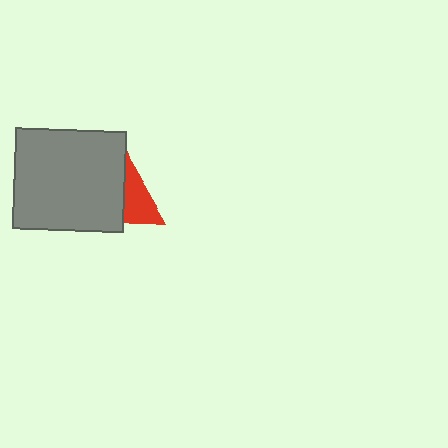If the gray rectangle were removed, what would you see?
You would see the complete red triangle.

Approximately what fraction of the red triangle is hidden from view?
Roughly 60% of the red triangle is hidden behind the gray rectangle.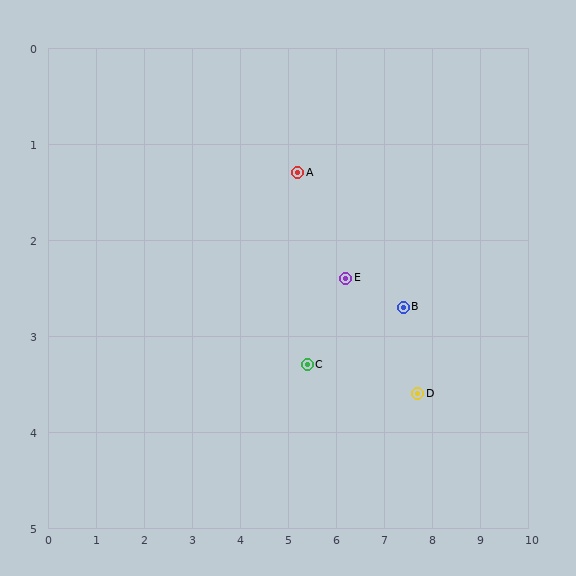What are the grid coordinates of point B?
Point B is at approximately (7.4, 2.7).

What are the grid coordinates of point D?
Point D is at approximately (7.7, 3.6).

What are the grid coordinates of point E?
Point E is at approximately (6.2, 2.4).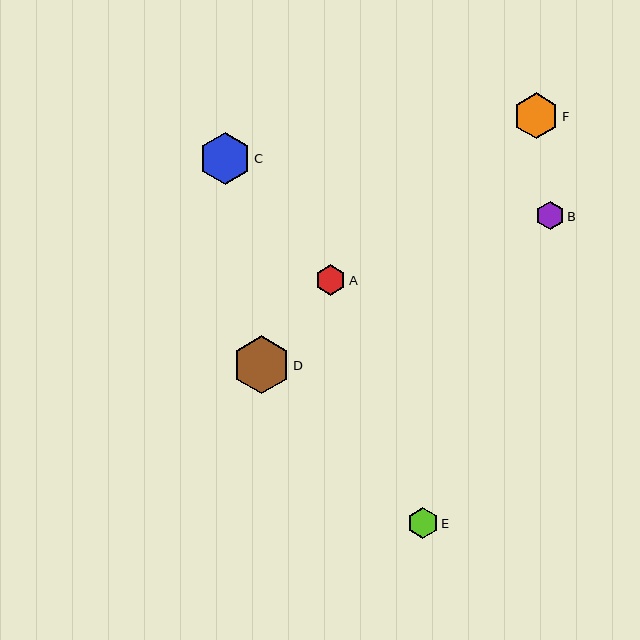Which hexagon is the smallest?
Hexagon B is the smallest with a size of approximately 29 pixels.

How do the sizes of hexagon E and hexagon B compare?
Hexagon E and hexagon B are approximately the same size.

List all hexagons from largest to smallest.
From largest to smallest: D, C, F, E, A, B.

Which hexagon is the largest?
Hexagon D is the largest with a size of approximately 58 pixels.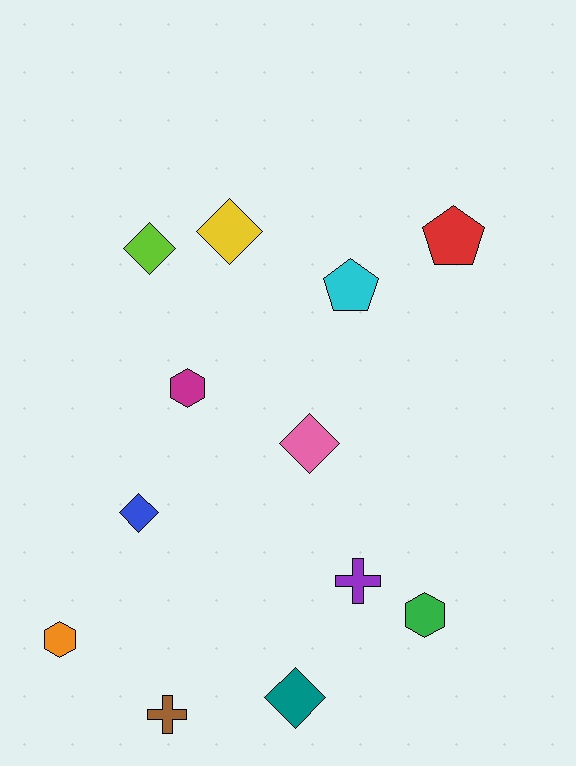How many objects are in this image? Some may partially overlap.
There are 12 objects.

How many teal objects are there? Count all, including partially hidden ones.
There is 1 teal object.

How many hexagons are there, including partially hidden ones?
There are 3 hexagons.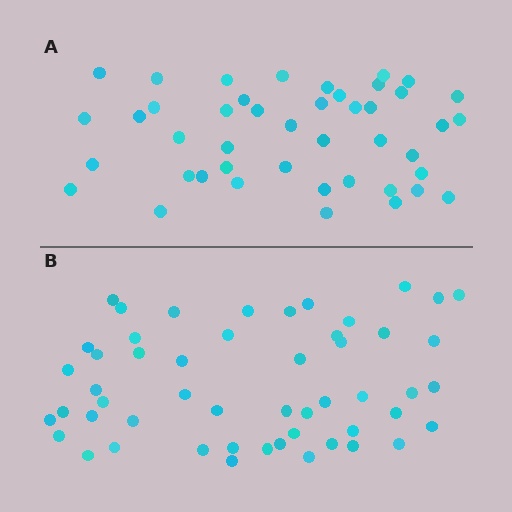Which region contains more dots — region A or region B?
Region B (the bottom region) has more dots.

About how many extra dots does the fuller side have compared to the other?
Region B has roughly 8 or so more dots than region A.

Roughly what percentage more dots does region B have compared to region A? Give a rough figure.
About 20% more.